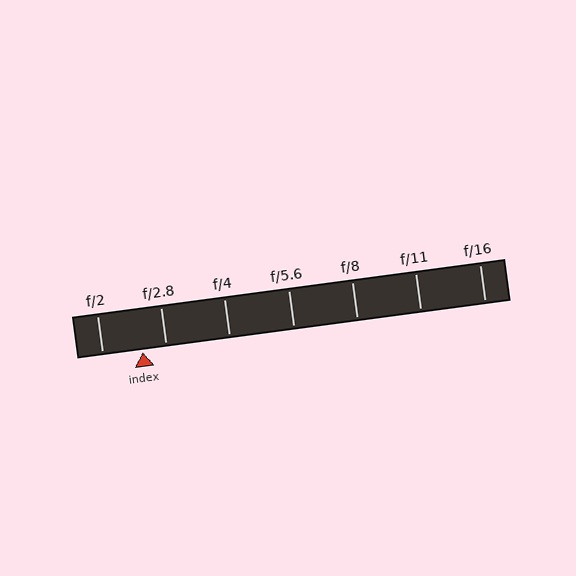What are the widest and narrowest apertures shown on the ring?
The widest aperture shown is f/2 and the narrowest is f/16.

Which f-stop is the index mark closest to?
The index mark is closest to f/2.8.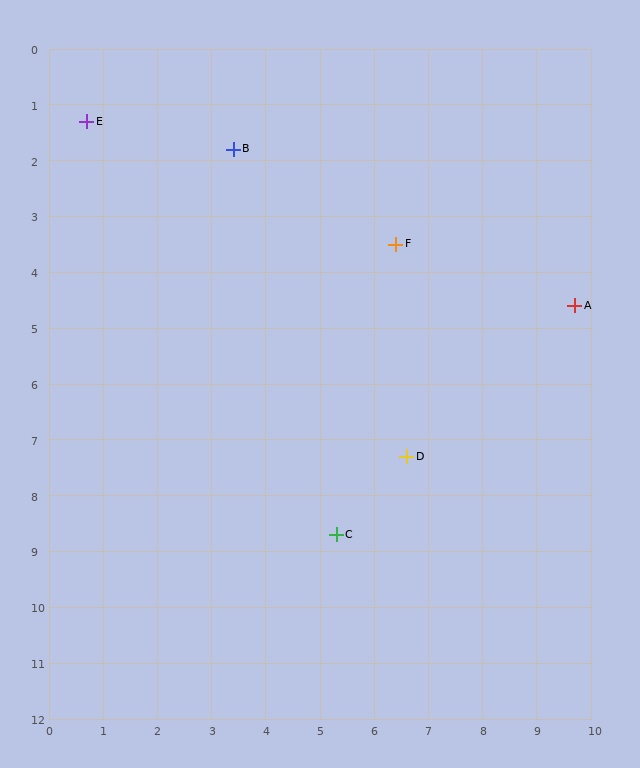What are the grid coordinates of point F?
Point F is at approximately (6.4, 3.5).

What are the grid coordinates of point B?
Point B is at approximately (3.4, 1.8).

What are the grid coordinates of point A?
Point A is at approximately (9.7, 4.6).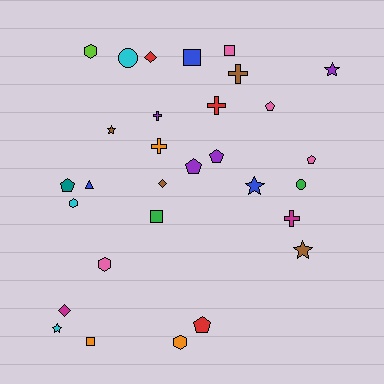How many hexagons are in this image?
There are 4 hexagons.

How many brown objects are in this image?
There are 4 brown objects.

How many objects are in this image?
There are 30 objects.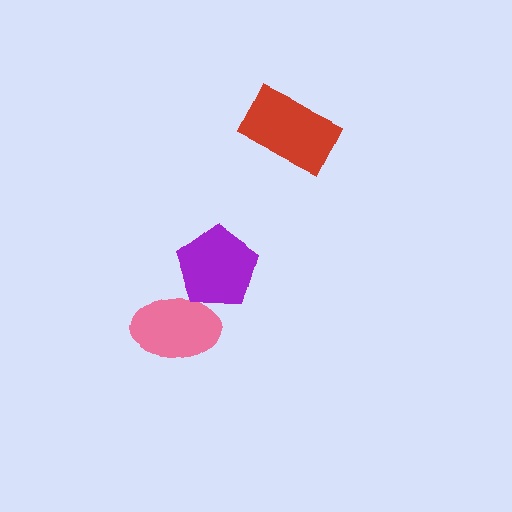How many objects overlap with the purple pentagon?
1 object overlaps with the purple pentagon.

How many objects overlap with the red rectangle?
0 objects overlap with the red rectangle.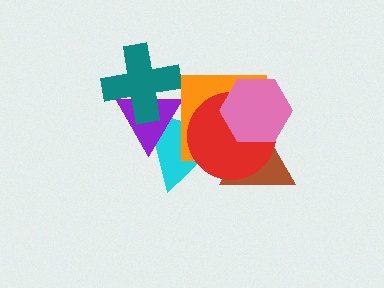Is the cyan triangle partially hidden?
Yes, it is partially covered by another shape.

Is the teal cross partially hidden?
No, no other shape covers it.